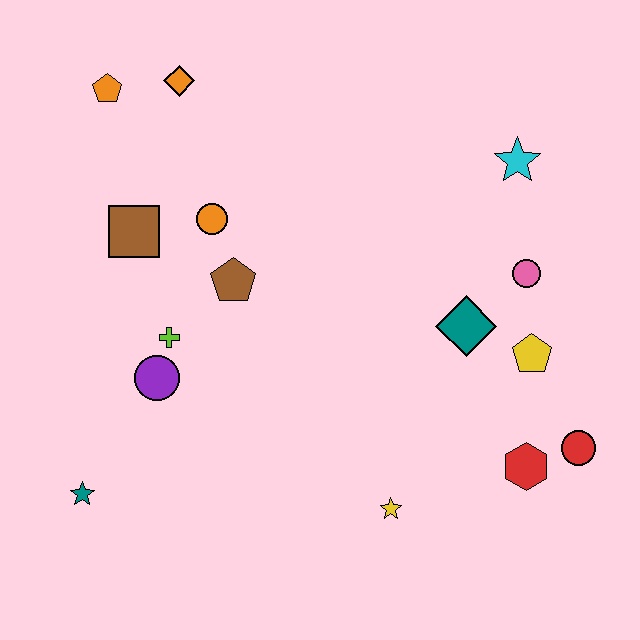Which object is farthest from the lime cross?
The red circle is farthest from the lime cross.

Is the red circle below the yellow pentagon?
Yes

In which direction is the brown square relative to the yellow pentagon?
The brown square is to the left of the yellow pentagon.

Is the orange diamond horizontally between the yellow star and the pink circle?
No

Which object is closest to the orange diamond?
The orange pentagon is closest to the orange diamond.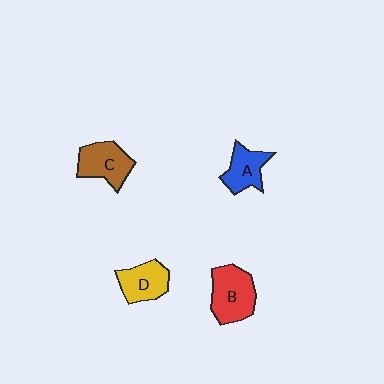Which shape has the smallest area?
Shape A (blue).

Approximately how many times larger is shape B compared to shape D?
Approximately 1.3 times.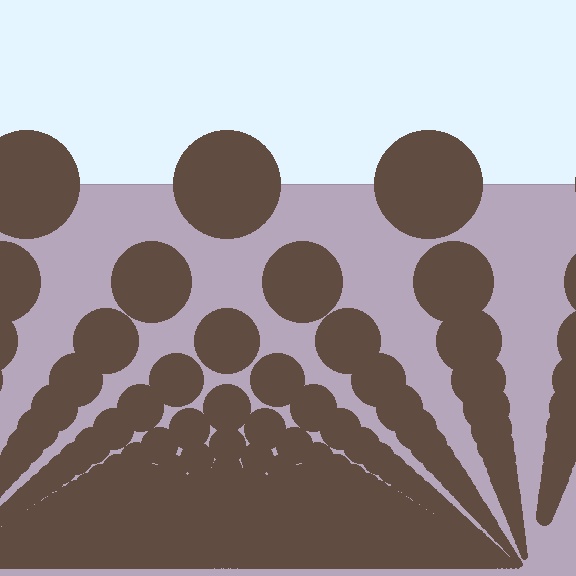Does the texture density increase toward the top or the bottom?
Density increases toward the bottom.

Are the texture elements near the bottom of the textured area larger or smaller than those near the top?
Smaller. The gradient is inverted — elements near the bottom are smaller and denser.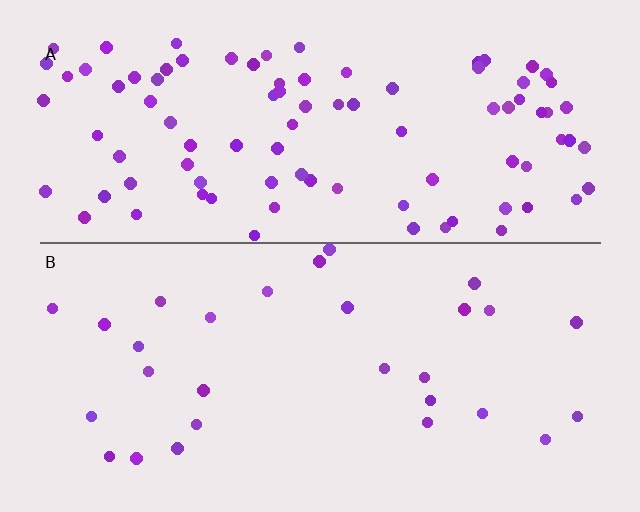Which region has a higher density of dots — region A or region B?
A (the top).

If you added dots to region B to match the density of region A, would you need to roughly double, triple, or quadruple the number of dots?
Approximately triple.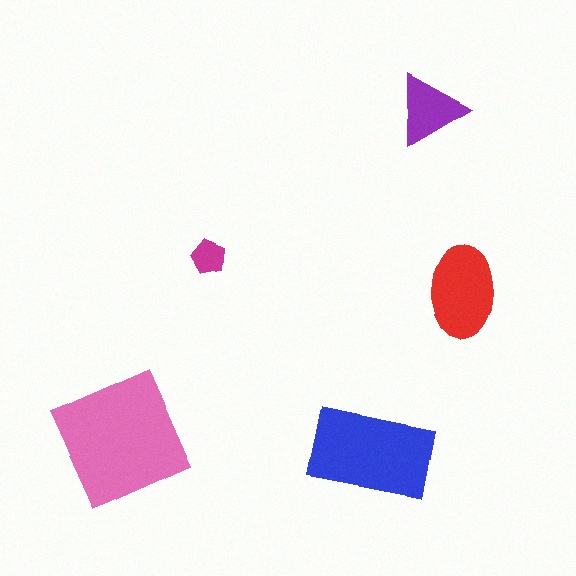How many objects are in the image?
There are 5 objects in the image.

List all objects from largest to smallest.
The pink square, the blue rectangle, the red ellipse, the purple triangle, the magenta pentagon.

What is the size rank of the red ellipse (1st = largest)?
3rd.